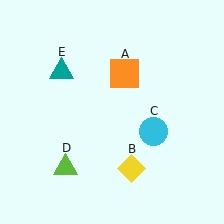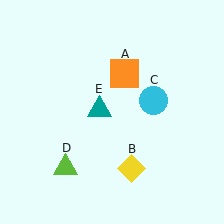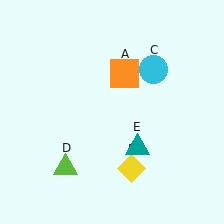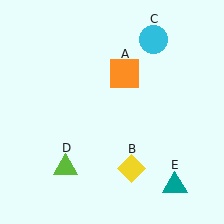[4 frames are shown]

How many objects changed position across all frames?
2 objects changed position: cyan circle (object C), teal triangle (object E).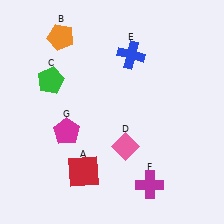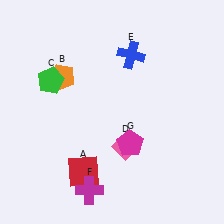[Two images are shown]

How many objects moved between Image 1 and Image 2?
3 objects moved between the two images.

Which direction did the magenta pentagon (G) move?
The magenta pentagon (G) moved right.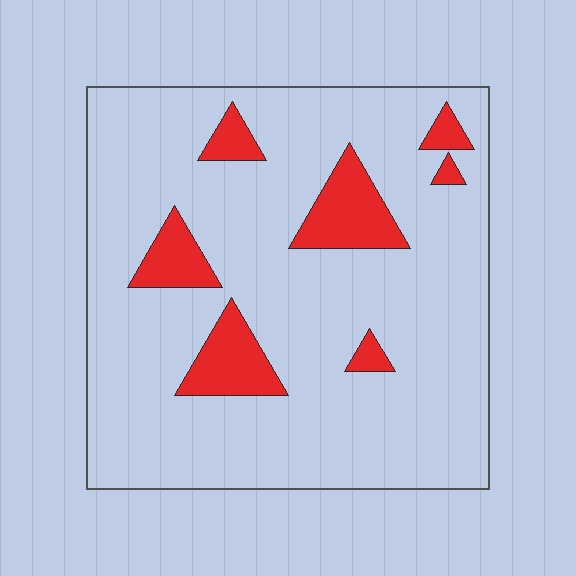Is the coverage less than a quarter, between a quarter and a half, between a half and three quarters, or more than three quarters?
Less than a quarter.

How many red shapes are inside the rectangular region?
7.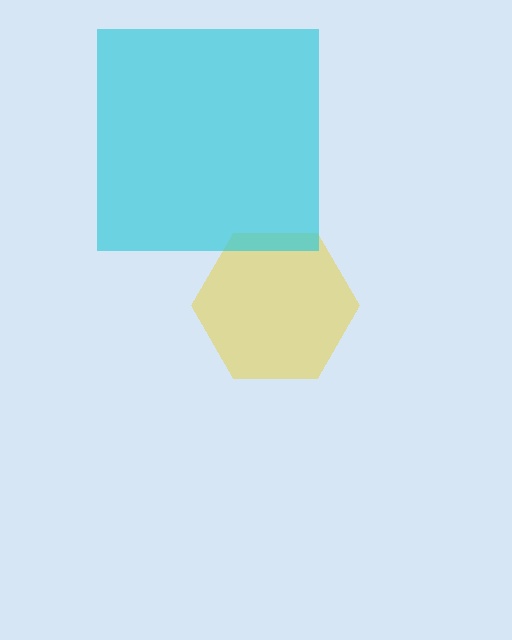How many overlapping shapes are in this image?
There are 2 overlapping shapes in the image.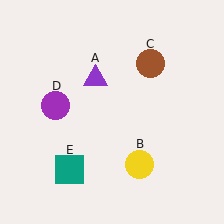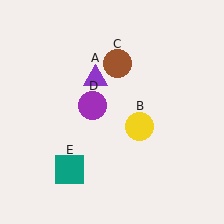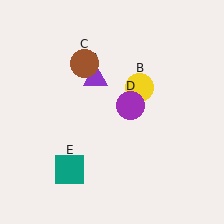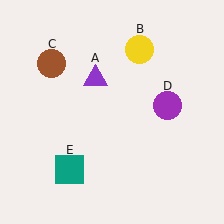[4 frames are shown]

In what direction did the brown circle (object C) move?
The brown circle (object C) moved left.